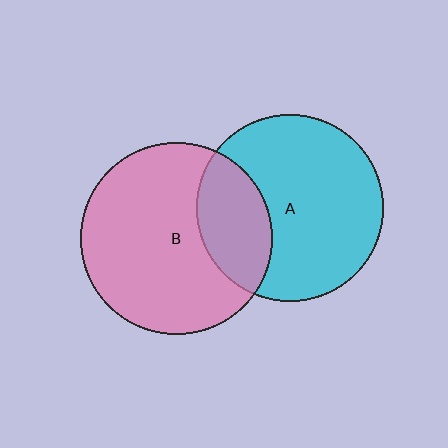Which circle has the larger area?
Circle B (pink).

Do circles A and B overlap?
Yes.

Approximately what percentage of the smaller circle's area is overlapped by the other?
Approximately 25%.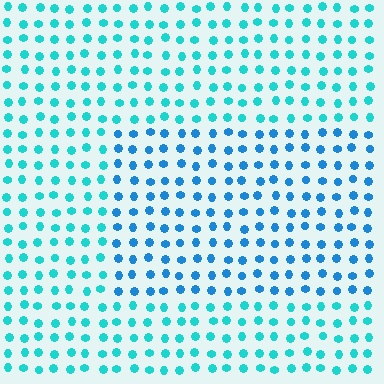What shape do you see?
I see a rectangle.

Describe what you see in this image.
The image is filled with small cyan elements in a uniform arrangement. A rectangle-shaped region is visible where the elements are tinted to a slightly different hue, forming a subtle color boundary.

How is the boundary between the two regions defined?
The boundary is defined purely by a slight shift in hue (about 28 degrees). Spacing, size, and orientation are identical on both sides.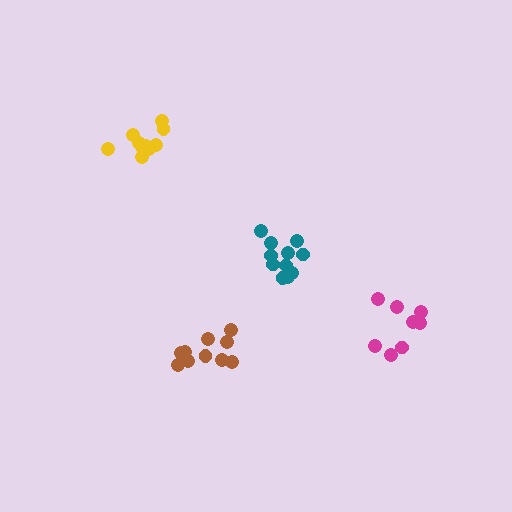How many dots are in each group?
Group 1: 11 dots, Group 2: 10 dots, Group 3: 8 dots, Group 4: 10 dots (39 total).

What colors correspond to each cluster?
The clusters are colored: teal, brown, magenta, yellow.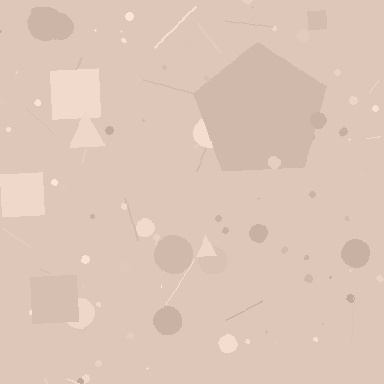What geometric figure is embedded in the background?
A pentagon is embedded in the background.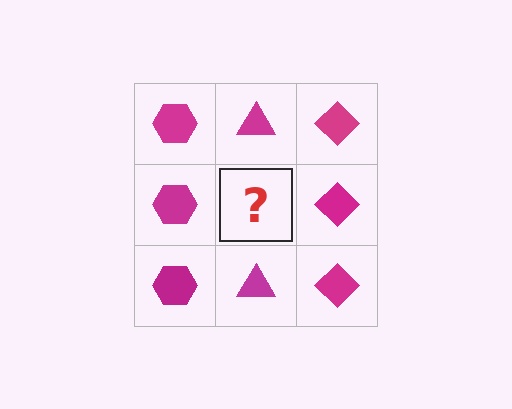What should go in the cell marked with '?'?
The missing cell should contain a magenta triangle.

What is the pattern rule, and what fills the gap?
The rule is that each column has a consistent shape. The gap should be filled with a magenta triangle.